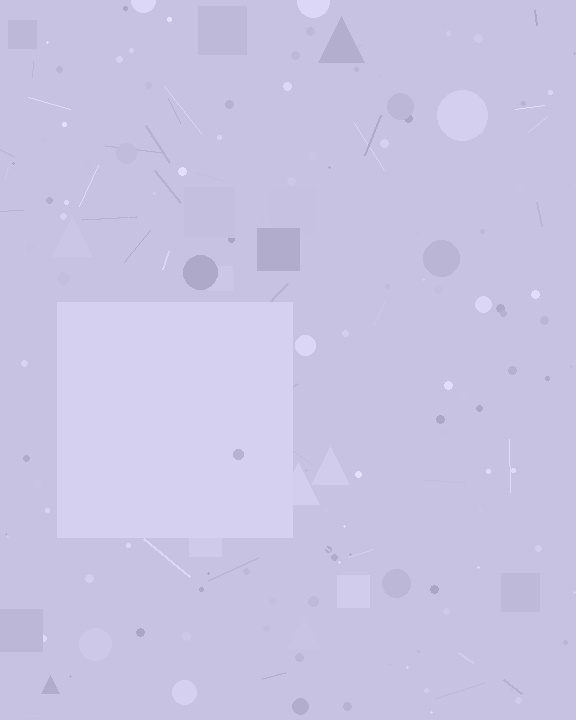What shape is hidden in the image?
A square is hidden in the image.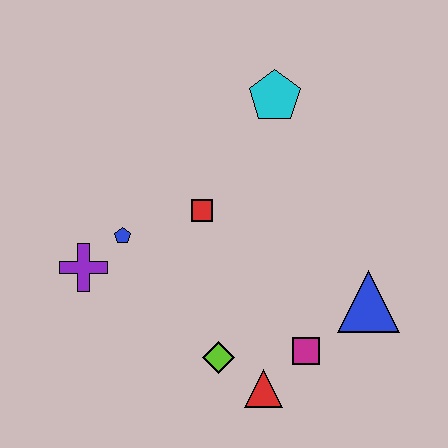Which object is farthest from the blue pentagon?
The blue triangle is farthest from the blue pentagon.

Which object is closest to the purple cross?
The blue pentagon is closest to the purple cross.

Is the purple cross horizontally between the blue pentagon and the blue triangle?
No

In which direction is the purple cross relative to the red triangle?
The purple cross is to the left of the red triangle.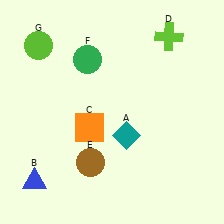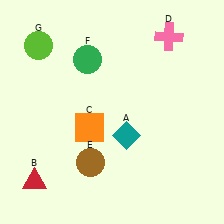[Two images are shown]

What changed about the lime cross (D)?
In Image 1, D is lime. In Image 2, it changed to pink.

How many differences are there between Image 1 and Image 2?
There are 2 differences between the two images.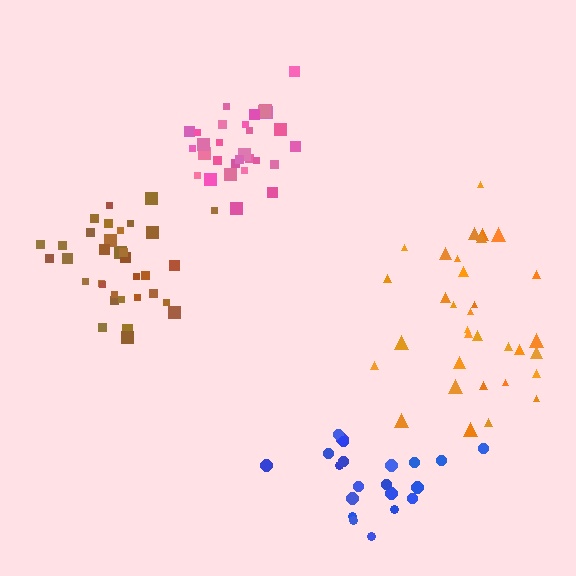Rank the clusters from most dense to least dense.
pink, brown, blue, orange.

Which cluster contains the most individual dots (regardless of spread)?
Brown (34).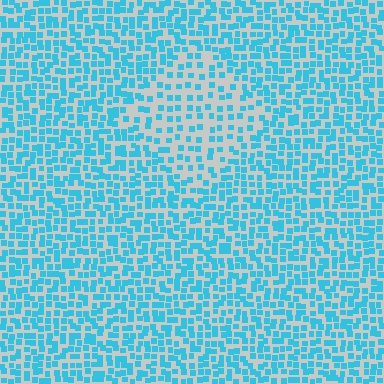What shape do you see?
I see a diamond.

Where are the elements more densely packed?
The elements are more densely packed outside the diamond boundary.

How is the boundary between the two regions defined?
The boundary is defined by a change in element density (approximately 1.9x ratio). All elements are the same color, size, and shape.